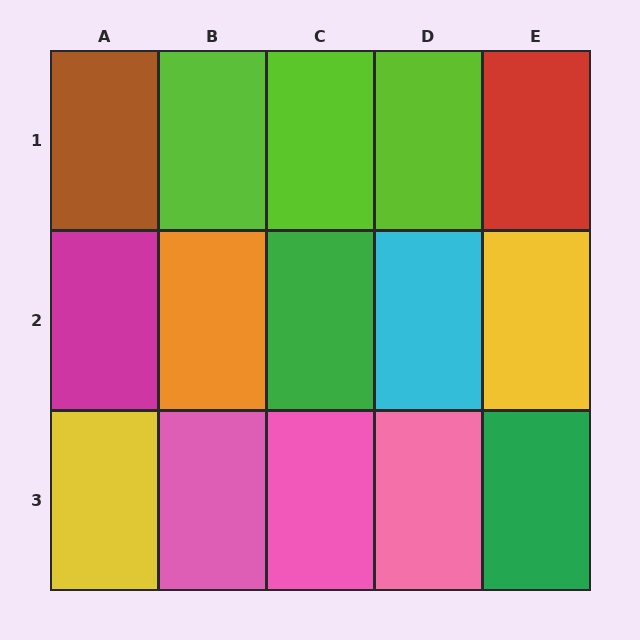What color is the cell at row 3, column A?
Yellow.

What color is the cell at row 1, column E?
Red.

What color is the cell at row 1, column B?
Lime.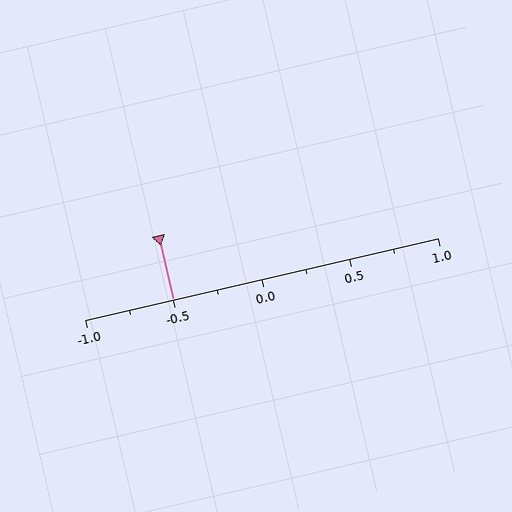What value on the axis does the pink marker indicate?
The marker indicates approximately -0.5.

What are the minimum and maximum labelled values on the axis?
The axis runs from -1.0 to 1.0.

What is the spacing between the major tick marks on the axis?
The major ticks are spaced 0.5 apart.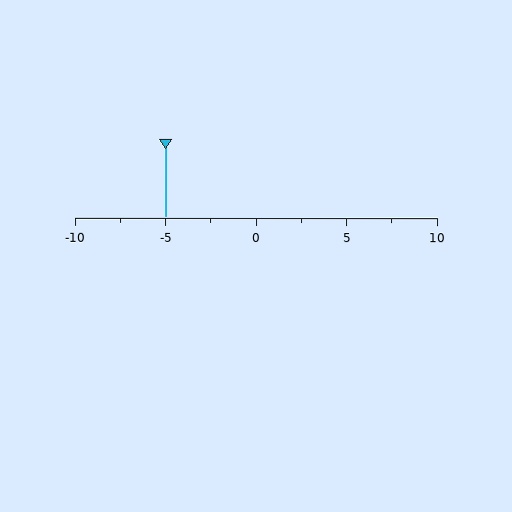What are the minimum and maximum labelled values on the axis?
The axis runs from -10 to 10.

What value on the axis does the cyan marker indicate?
The marker indicates approximately -5.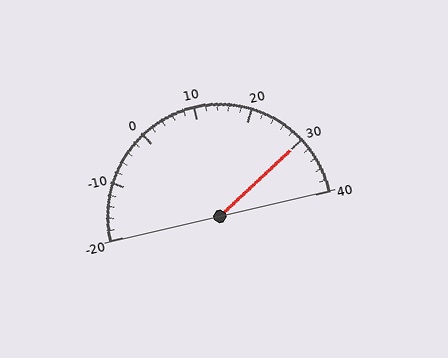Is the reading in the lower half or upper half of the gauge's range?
The reading is in the upper half of the range (-20 to 40).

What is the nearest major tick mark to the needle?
The nearest major tick mark is 30.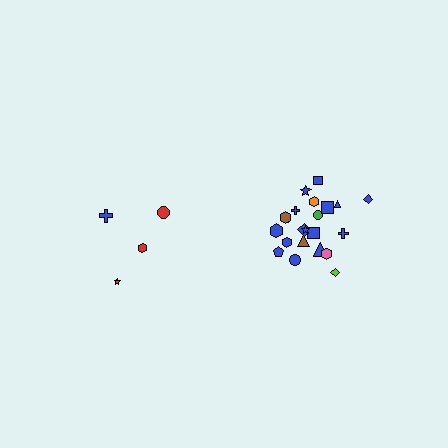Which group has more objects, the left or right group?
The right group.